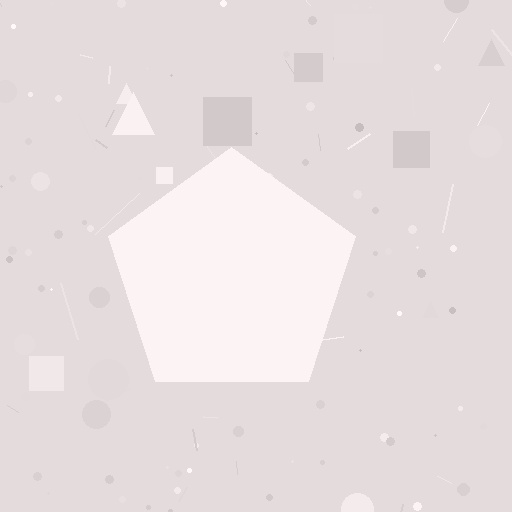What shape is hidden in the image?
A pentagon is hidden in the image.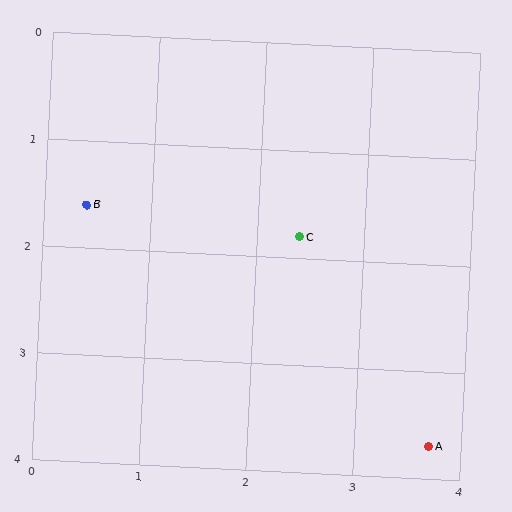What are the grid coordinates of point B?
Point B is at approximately (0.4, 1.6).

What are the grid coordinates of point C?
Point C is at approximately (2.4, 1.8).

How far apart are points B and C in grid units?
Points B and C are about 2.0 grid units apart.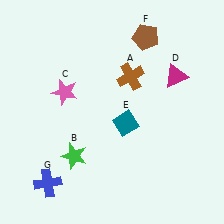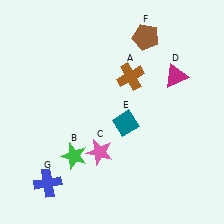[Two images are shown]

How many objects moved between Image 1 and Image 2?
1 object moved between the two images.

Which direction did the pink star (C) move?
The pink star (C) moved down.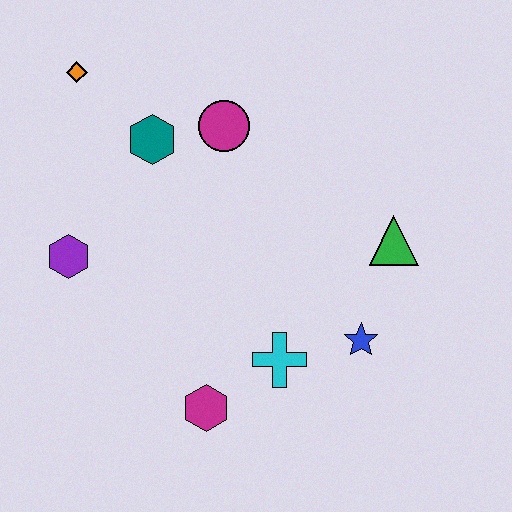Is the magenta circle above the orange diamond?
No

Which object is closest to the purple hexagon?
The teal hexagon is closest to the purple hexagon.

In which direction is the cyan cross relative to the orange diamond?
The cyan cross is below the orange diamond.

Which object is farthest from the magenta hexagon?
The orange diamond is farthest from the magenta hexagon.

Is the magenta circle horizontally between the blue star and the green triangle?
No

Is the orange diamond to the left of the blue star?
Yes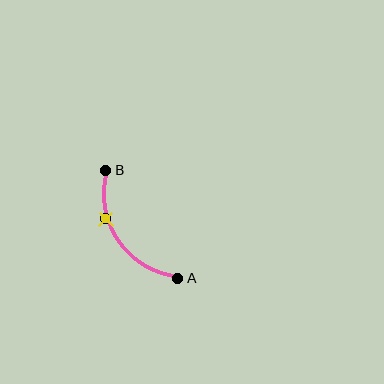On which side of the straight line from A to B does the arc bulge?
The arc bulges below and to the left of the straight line connecting A and B.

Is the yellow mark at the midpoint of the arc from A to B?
No. The yellow mark lies on the arc but is closer to endpoint B. The arc midpoint would be at the point on the curve equidistant along the arc from both A and B.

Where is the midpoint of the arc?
The arc midpoint is the point on the curve farthest from the straight line joining A and B. It sits below and to the left of that line.